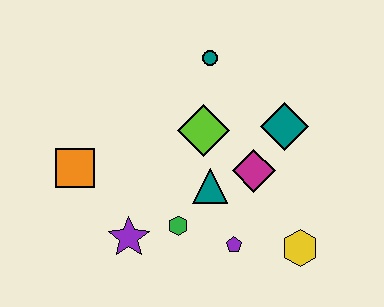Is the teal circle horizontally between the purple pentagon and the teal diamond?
No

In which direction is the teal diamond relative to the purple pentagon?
The teal diamond is above the purple pentagon.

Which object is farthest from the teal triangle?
The orange square is farthest from the teal triangle.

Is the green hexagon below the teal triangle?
Yes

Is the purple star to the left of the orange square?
No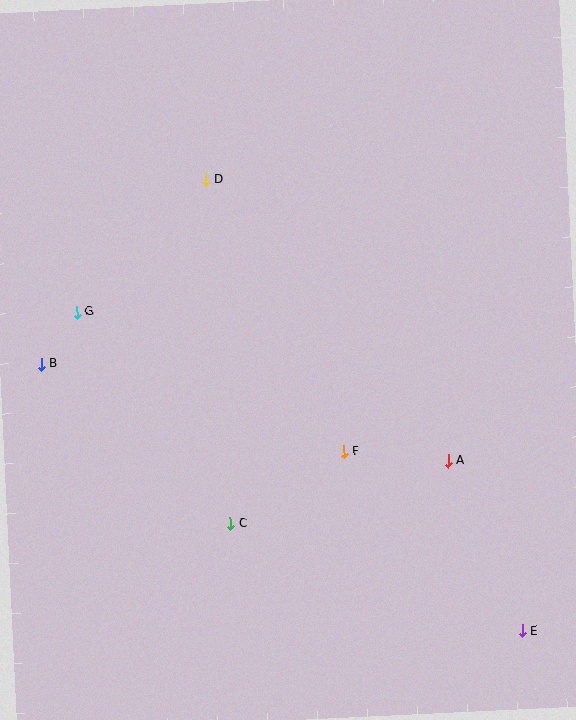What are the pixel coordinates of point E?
Point E is at (523, 631).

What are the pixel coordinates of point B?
Point B is at (41, 364).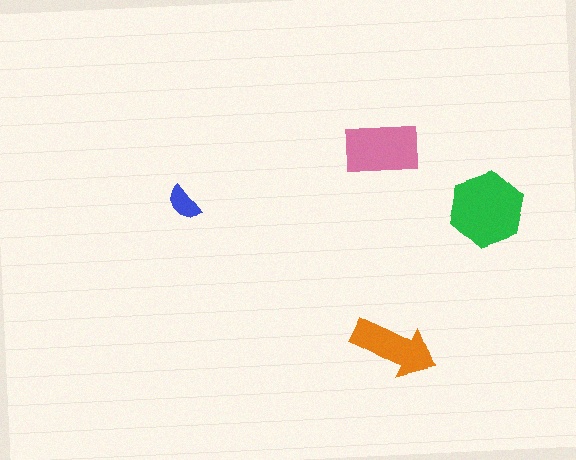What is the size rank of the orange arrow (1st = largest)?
3rd.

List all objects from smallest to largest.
The blue semicircle, the orange arrow, the pink rectangle, the green hexagon.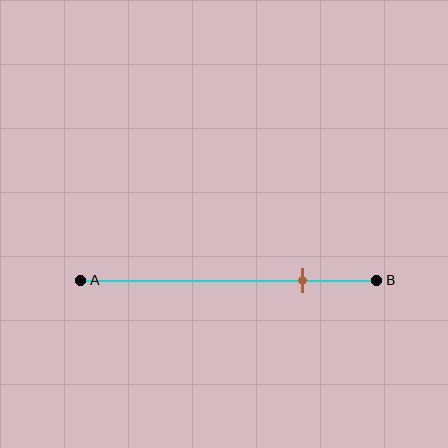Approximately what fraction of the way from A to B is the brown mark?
The brown mark is approximately 75% of the way from A to B.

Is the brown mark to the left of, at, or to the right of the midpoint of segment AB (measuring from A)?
The brown mark is to the right of the midpoint of segment AB.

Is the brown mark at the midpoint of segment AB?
No, the mark is at about 75% from A, not at the 50% midpoint.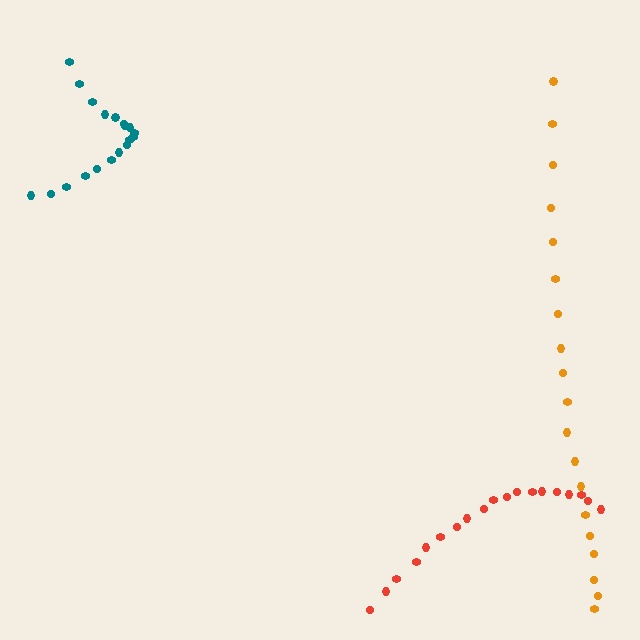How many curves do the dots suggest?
There are 3 distinct paths.